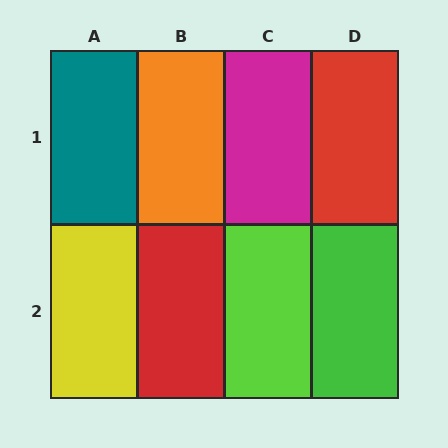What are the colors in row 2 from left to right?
Yellow, red, lime, green.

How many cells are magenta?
1 cell is magenta.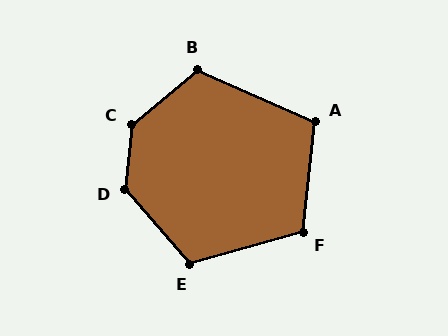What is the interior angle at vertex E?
Approximately 116 degrees (obtuse).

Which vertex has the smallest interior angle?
A, at approximately 108 degrees.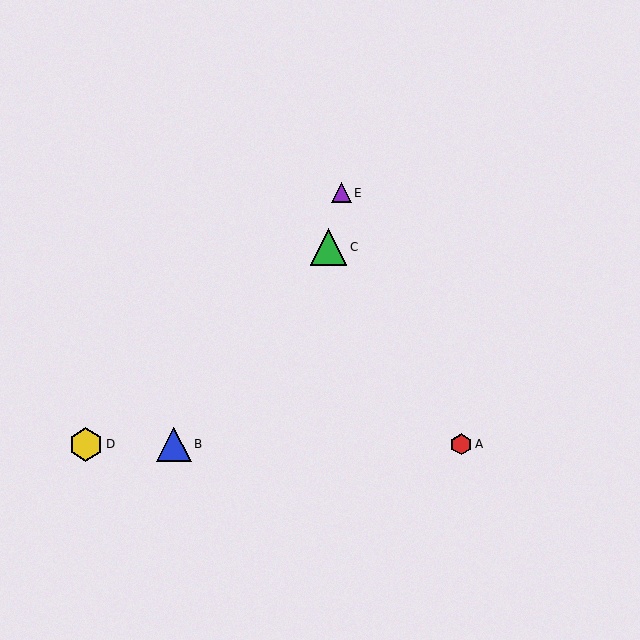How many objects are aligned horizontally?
3 objects (A, B, D) are aligned horizontally.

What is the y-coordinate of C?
Object C is at y≈247.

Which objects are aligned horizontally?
Objects A, B, D are aligned horizontally.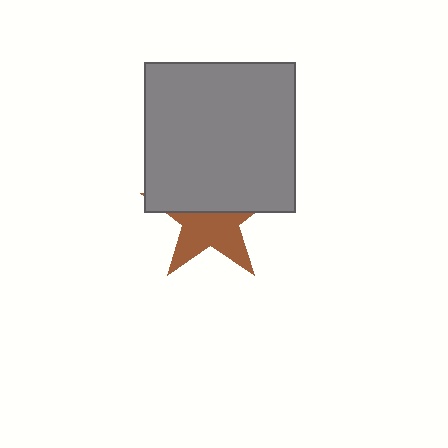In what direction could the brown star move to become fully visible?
The brown star could move down. That would shift it out from behind the gray square entirely.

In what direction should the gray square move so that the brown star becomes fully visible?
The gray square should move up. That is the shortest direction to clear the overlap and leave the brown star fully visible.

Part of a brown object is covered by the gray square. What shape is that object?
It is a star.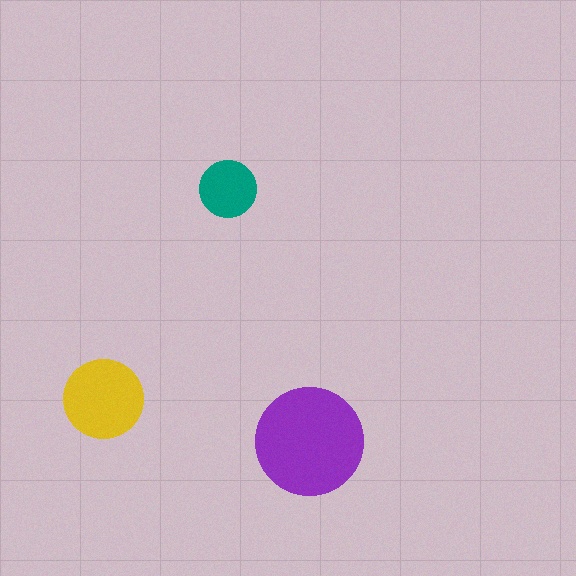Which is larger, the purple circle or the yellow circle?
The purple one.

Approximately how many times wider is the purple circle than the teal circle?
About 2 times wider.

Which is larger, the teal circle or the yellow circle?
The yellow one.